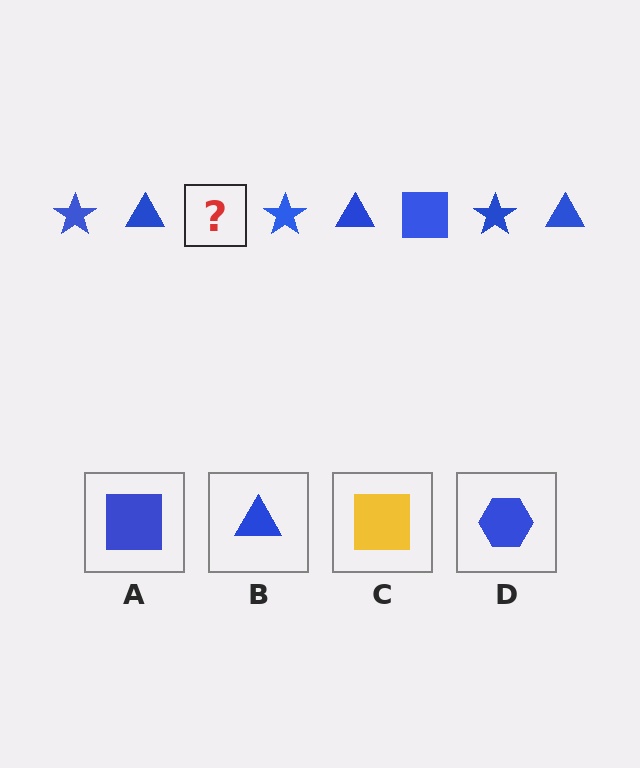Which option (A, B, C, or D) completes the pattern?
A.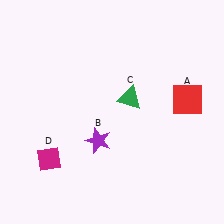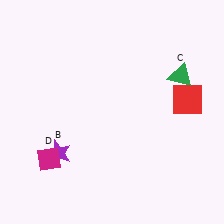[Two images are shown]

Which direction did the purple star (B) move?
The purple star (B) moved left.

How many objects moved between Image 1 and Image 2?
2 objects moved between the two images.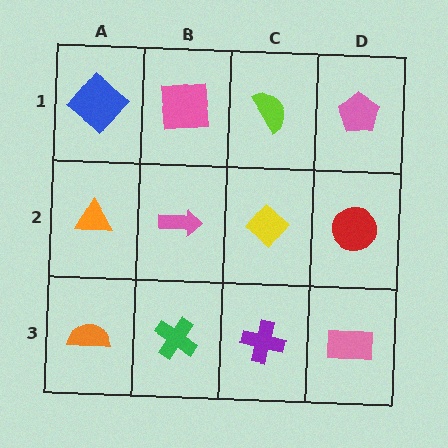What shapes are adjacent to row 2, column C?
A lime semicircle (row 1, column C), a purple cross (row 3, column C), a pink arrow (row 2, column B), a red circle (row 2, column D).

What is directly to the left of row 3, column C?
A green cross.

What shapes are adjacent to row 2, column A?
A blue diamond (row 1, column A), an orange semicircle (row 3, column A), a pink arrow (row 2, column B).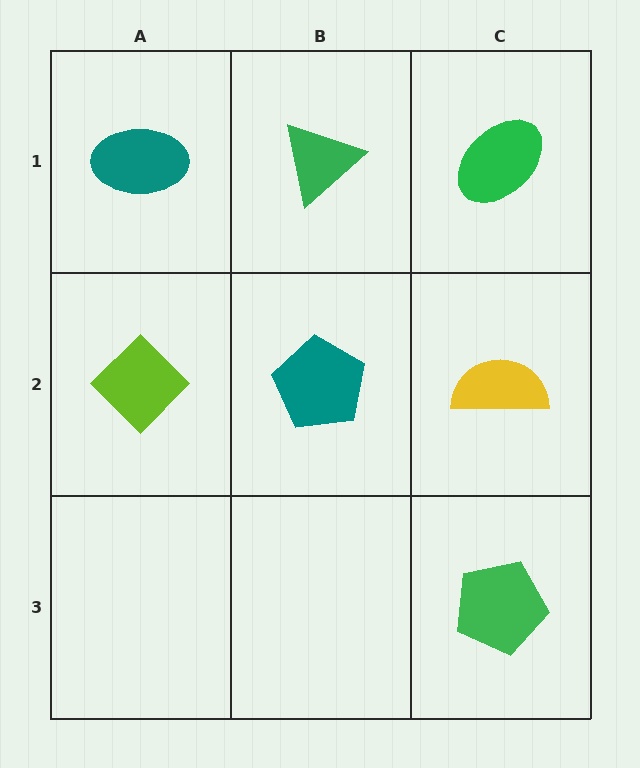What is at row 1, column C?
A green ellipse.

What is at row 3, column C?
A green pentagon.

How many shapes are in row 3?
1 shape.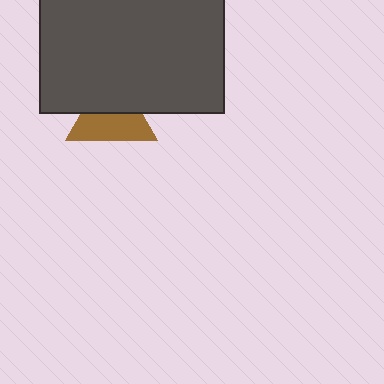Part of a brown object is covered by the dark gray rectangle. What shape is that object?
It is a triangle.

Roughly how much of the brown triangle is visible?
About half of it is visible (roughly 57%).